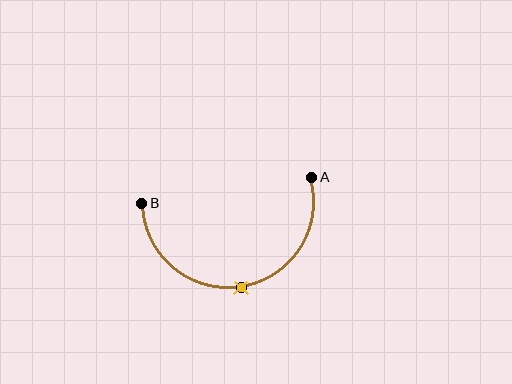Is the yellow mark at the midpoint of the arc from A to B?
Yes. The yellow mark lies on the arc at equal arc-length from both A and B — it is the arc midpoint.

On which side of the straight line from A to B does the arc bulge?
The arc bulges below the straight line connecting A and B.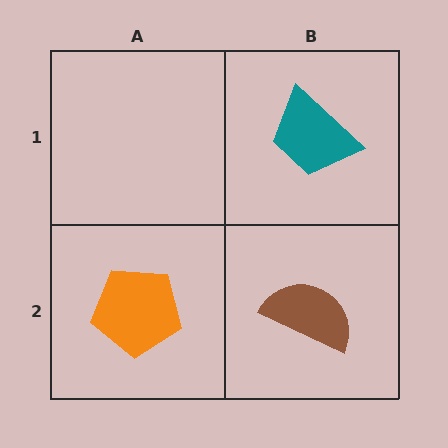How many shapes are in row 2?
2 shapes.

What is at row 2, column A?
An orange pentagon.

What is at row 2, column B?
A brown semicircle.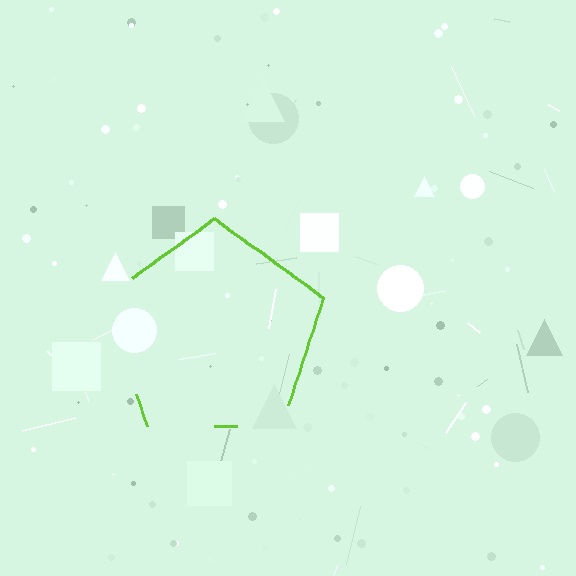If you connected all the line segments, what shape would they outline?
They would outline a pentagon.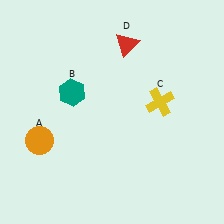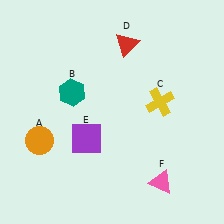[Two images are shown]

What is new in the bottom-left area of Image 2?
A purple square (E) was added in the bottom-left area of Image 2.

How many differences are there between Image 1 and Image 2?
There are 2 differences between the two images.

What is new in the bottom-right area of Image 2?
A pink triangle (F) was added in the bottom-right area of Image 2.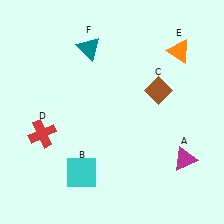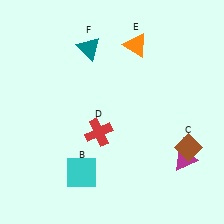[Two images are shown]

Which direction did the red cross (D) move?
The red cross (D) moved right.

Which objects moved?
The objects that moved are: the brown diamond (C), the red cross (D), the orange triangle (E).